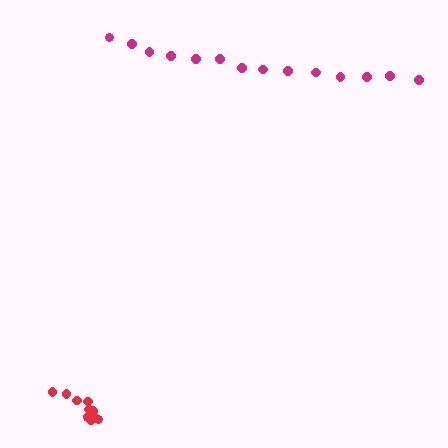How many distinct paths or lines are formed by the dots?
There are 2 distinct paths.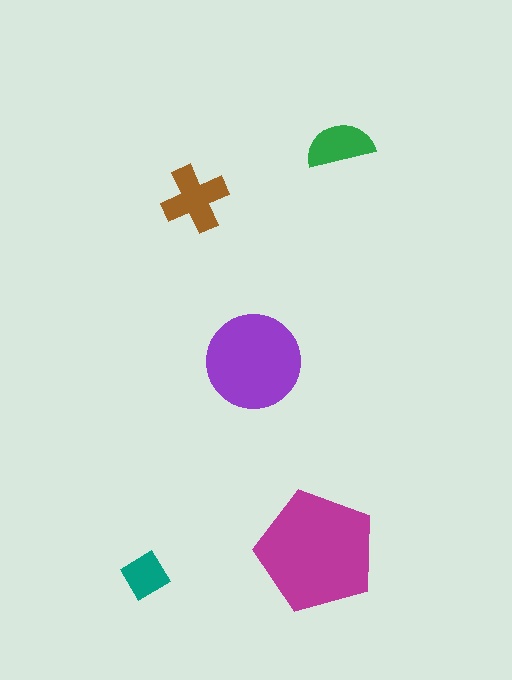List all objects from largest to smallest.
The magenta pentagon, the purple circle, the brown cross, the green semicircle, the teal diamond.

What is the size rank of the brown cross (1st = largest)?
3rd.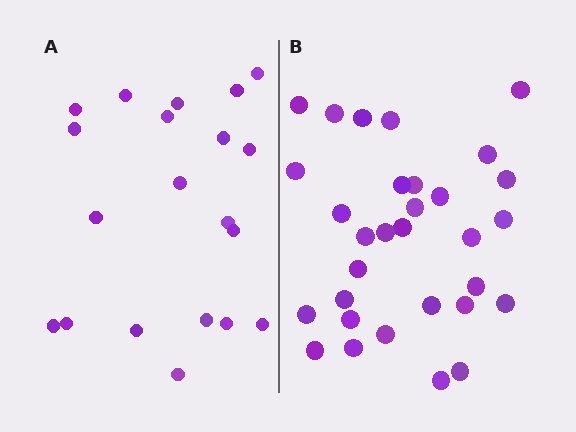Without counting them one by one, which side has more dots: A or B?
Region B (the right region) has more dots.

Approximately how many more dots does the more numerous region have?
Region B has roughly 12 or so more dots than region A.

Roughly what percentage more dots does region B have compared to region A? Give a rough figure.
About 55% more.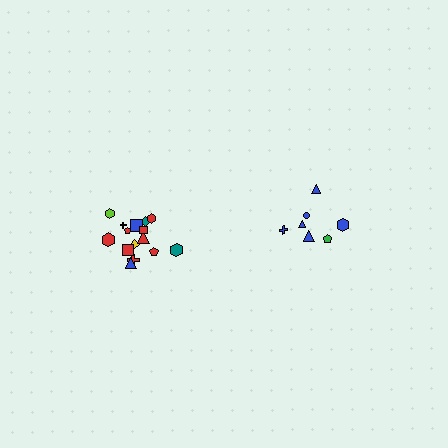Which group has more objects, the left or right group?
The left group.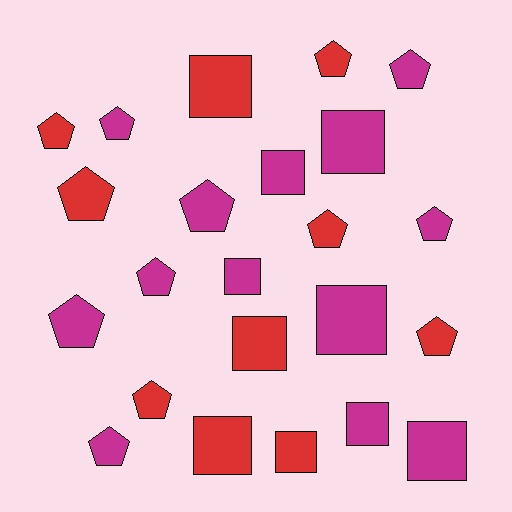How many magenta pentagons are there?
There are 7 magenta pentagons.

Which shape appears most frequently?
Pentagon, with 13 objects.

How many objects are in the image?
There are 23 objects.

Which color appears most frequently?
Magenta, with 13 objects.